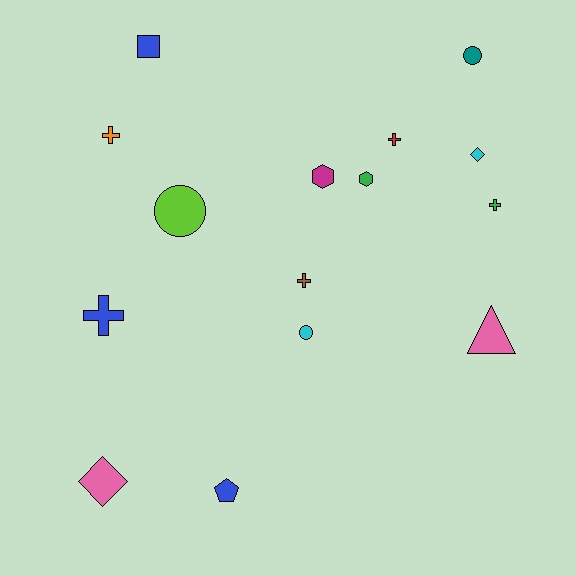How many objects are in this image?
There are 15 objects.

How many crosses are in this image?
There are 5 crosses.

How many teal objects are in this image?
There is 1 teal object.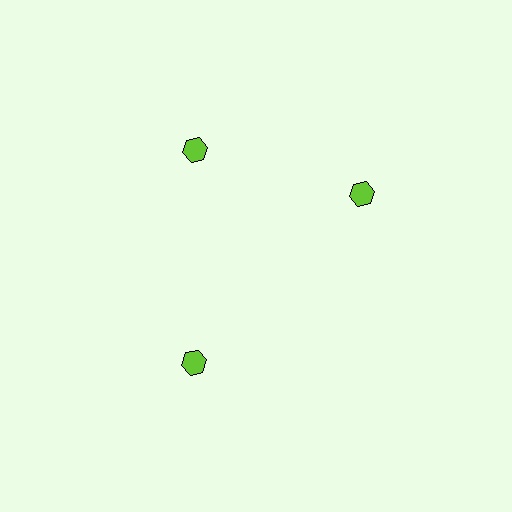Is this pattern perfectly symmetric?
No. The 3 lime hexagons are arranged in a ring, but one element near the 3 o'clock position is rotated out of alignment along the ring, breaking the 3-fold rotational symmetry.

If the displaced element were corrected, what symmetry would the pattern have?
It would have 3-fold rotational symmetry — the pattern would map onto itself every 120 degrees.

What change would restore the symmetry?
The symmetry would be restored by rotating it back into even spacing with its neighbors so that all 3 hexagons sit at equal angles and equal distance from the center.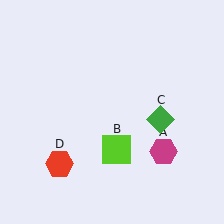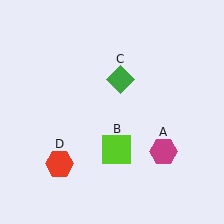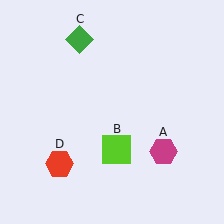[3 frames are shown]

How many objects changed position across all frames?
1 object changed position: green diamond (object C).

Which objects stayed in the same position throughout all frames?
Magenta hexagon (object A) and lime square (object B) and red hexagon (object D) remained stationary.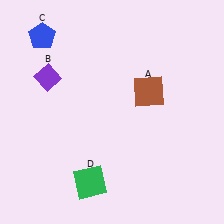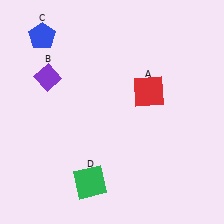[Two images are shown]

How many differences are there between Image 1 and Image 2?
There is 1 difference between the two images.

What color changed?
The square (A) changed from brown in Image 1 to red in Image 2.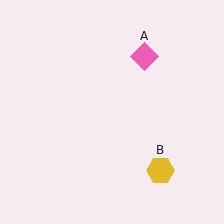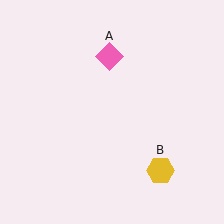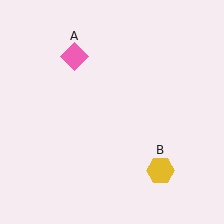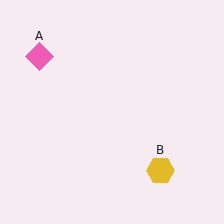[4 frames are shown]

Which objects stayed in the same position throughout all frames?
Yellow hexagon (object B) remained stationary.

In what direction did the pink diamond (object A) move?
The pink diamond (object A) moved left.